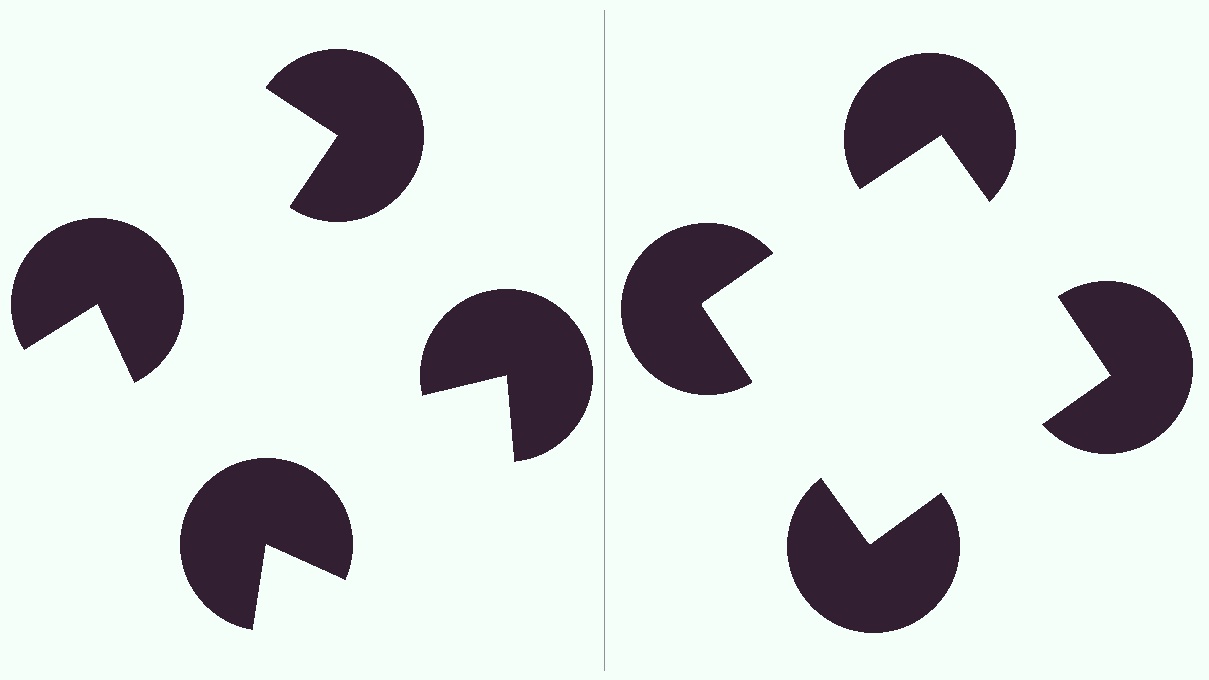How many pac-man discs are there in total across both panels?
8 — 4 on each side.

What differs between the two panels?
The pac-man discs are positioned identically on both sides; only the wedge orientations differ. On the right they align to a square; on the left they are misaligned.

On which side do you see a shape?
An illusory square appears on the right side. On the left side the wedge cuts are rotated, so no coherent shape forms.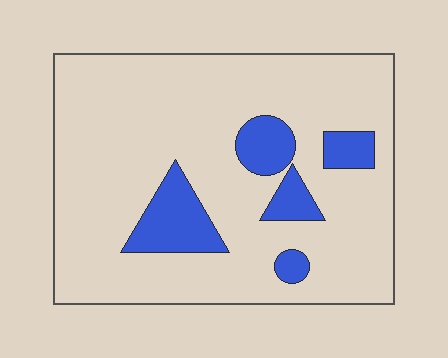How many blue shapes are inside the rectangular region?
5.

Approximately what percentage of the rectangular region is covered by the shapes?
Approximately 15%.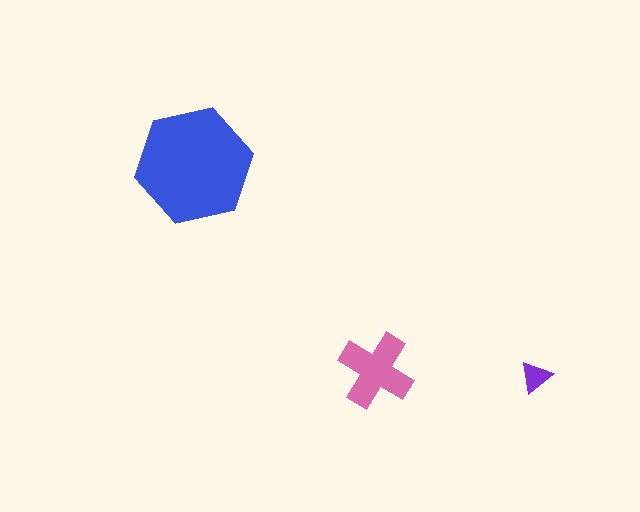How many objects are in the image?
There are 3 objects in the image.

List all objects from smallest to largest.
The purple triangle, the pink cross, the blue hexagon.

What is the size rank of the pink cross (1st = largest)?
2nd.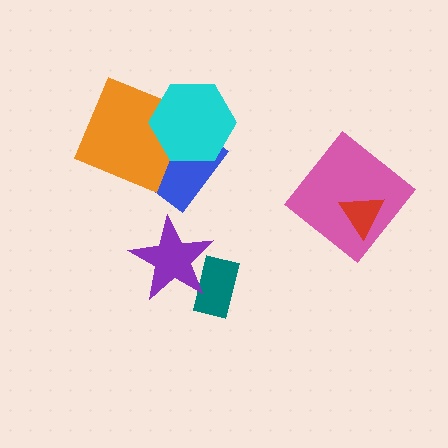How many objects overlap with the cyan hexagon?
2 objects overlap with the cyan hexagon.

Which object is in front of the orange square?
The cyan hexagon is in front of the orange square.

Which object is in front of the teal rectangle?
The purple star is in front of the teal rectangle.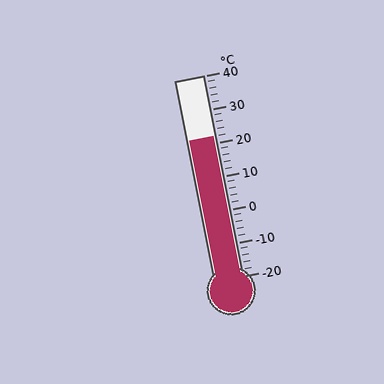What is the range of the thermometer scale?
The thermometer scale ranges from -20°C to 40°C.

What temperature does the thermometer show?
The thermometer shows approximately 22°C.